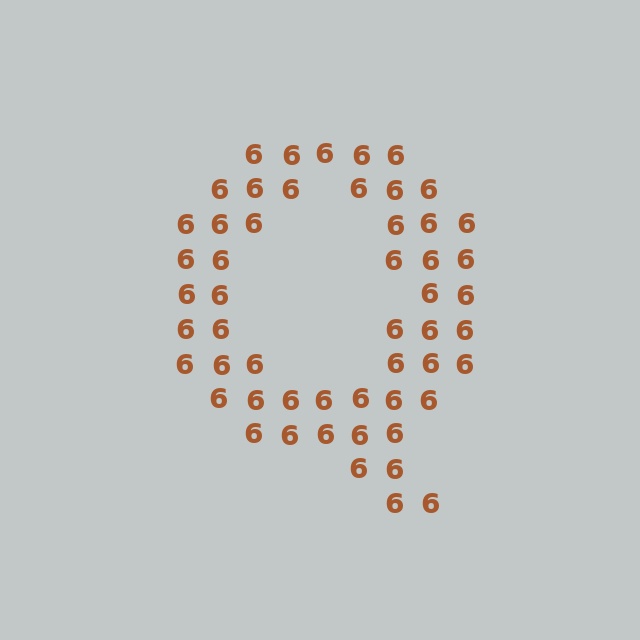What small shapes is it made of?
It is made of small digit 6's.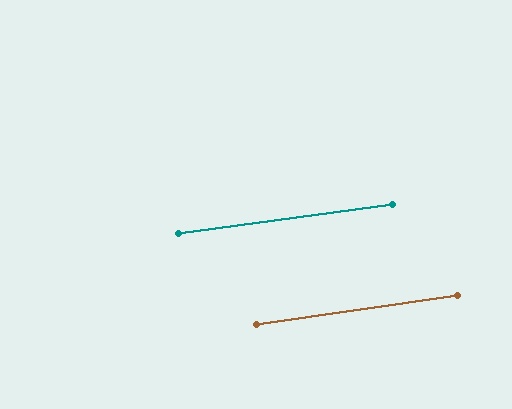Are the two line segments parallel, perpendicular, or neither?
Parallel — their directions differ by only 0.5°.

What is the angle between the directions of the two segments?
Approximately 1 degree.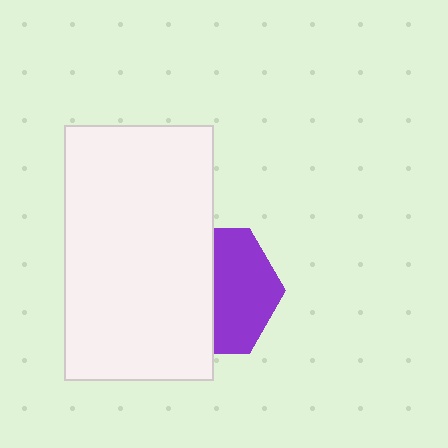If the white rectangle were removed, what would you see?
You would see the complete purple hexagon.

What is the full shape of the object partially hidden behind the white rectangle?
The partially hidden object is a purple hexagon.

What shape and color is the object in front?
The object in front is a white rectangle.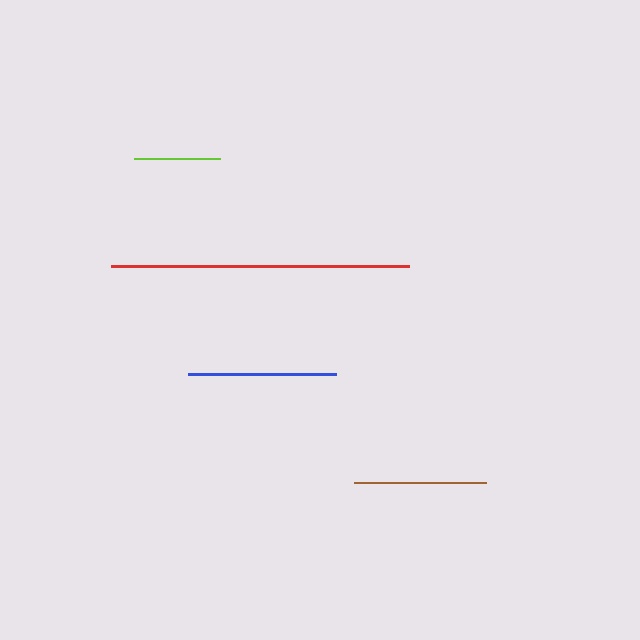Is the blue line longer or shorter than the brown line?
The blue line is longer than the brown line.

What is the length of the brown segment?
The brown segment is approximately 131 pixels long.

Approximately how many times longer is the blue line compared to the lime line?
The blue line is approximately 1.7 times the length of the lime line.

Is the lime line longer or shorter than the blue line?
The blue line is longer than the lime line.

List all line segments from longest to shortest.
From longest to shortest: red, blue, brown, lime.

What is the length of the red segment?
The red segment is approximately 298 pixels long.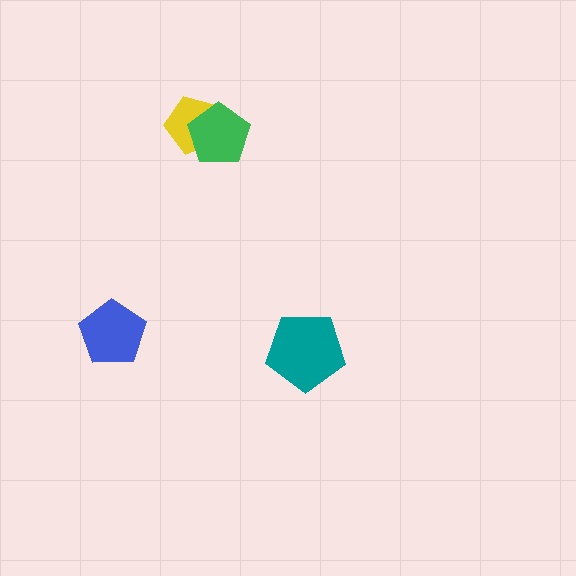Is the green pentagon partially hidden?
No, no other shape covers it.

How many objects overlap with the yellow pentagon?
1 object overlaps with the yellow pentagon.